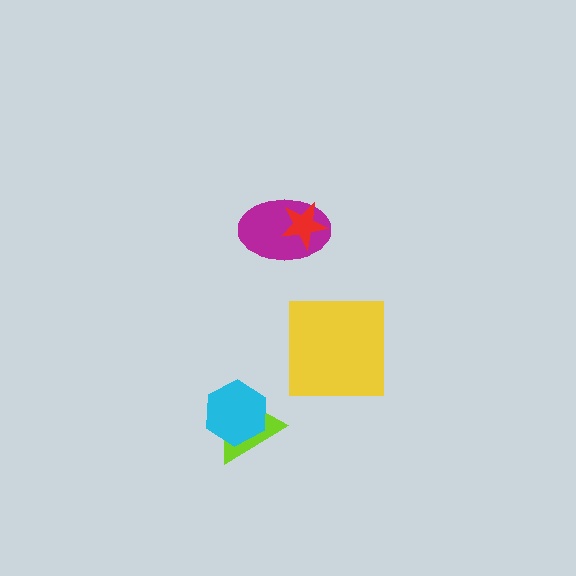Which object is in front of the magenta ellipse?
The red star is in front of the magenta ellipse.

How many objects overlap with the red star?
1 object overlaps with the red star.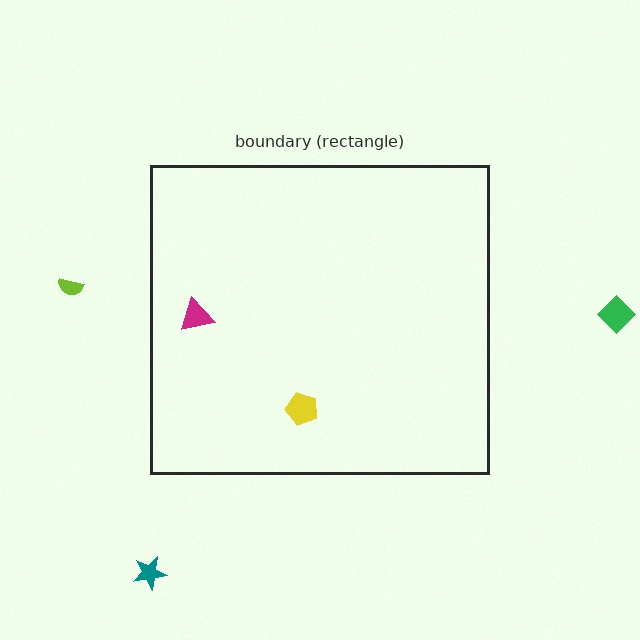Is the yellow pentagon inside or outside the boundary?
Inside.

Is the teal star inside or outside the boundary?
Outside.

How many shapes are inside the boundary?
2 inside, 3 outside.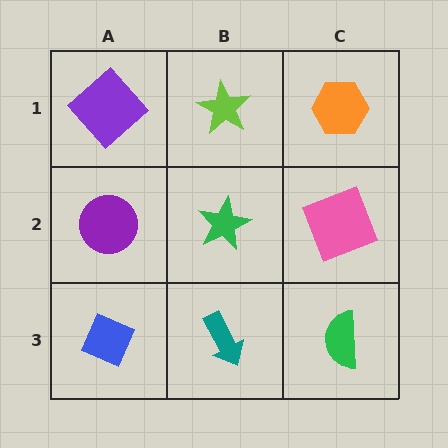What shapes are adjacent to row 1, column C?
A pink square (row 2, column C), a lime star (row 1, column B).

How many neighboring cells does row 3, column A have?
2.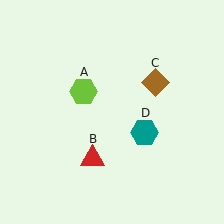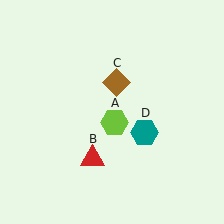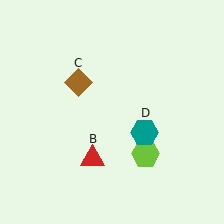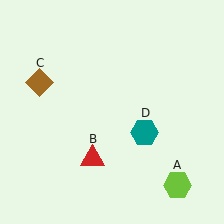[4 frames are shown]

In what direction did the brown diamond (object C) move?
The brown diamond (object C) moved left.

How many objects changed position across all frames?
2 objects changed position: lime hexagon (object A), brown diamond (object C).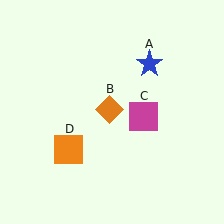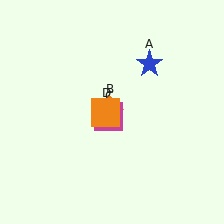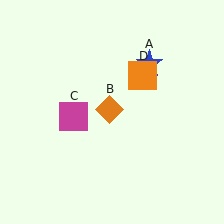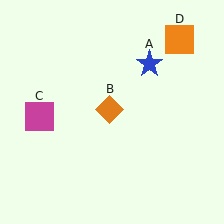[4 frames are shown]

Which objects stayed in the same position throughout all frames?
Blue star (object A) and orange diamond (object B) remained stationary.